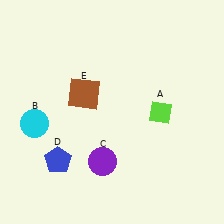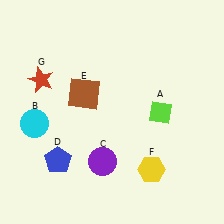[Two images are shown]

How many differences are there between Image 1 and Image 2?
There are 2 differences between the two images.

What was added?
A yellow hexagon (F), a red star (G) were added in Image 2.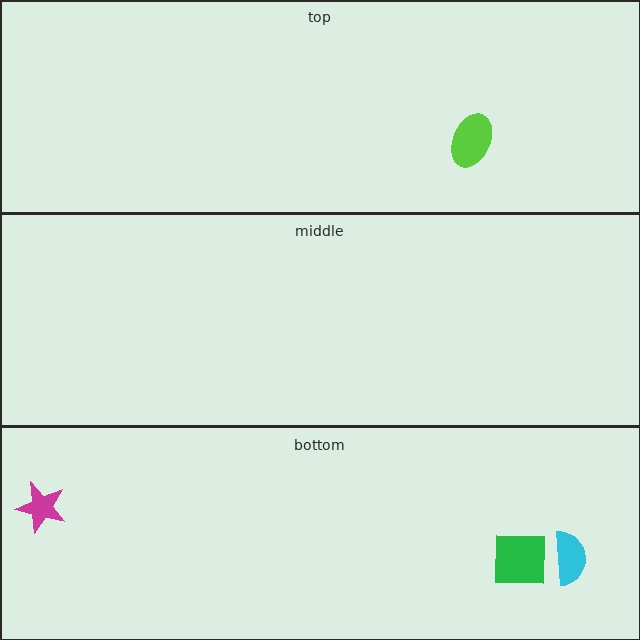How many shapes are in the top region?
1.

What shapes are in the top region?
The lime ellipse.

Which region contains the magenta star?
The bottom region.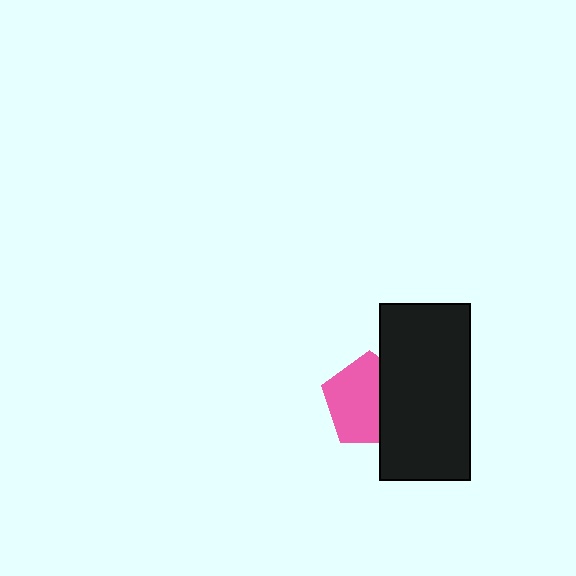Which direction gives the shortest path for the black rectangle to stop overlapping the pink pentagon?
Moving right gives the shortest separation.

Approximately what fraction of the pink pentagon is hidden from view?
Roughly 36% of the pink pentagon is hidden behind the black rectangle.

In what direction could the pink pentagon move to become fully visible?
The pink pentagon could move left. That would shift it out from behind the black rectangle entirely.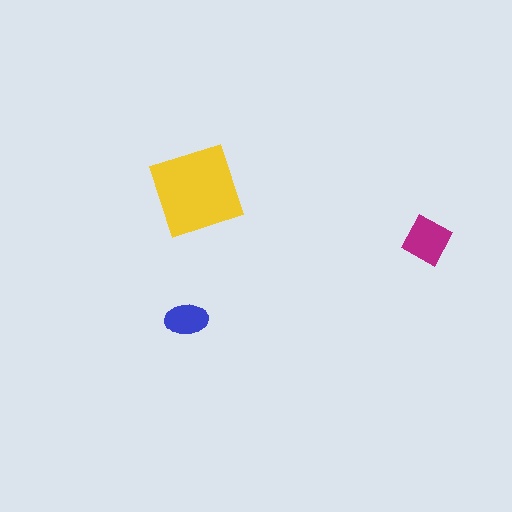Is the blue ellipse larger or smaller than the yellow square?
Smaller.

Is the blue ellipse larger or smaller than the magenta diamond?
Smaller.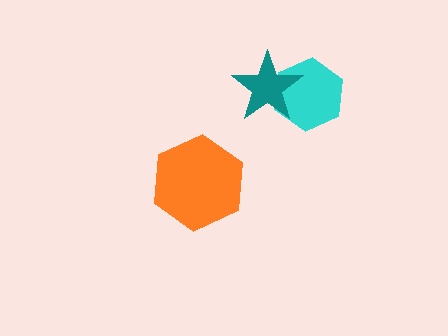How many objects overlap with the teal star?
1 object overlaps with the teal star.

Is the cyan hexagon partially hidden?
Yes, it is partially covered by another shape.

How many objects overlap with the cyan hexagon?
1 object overlaps with the cyan hexagon.